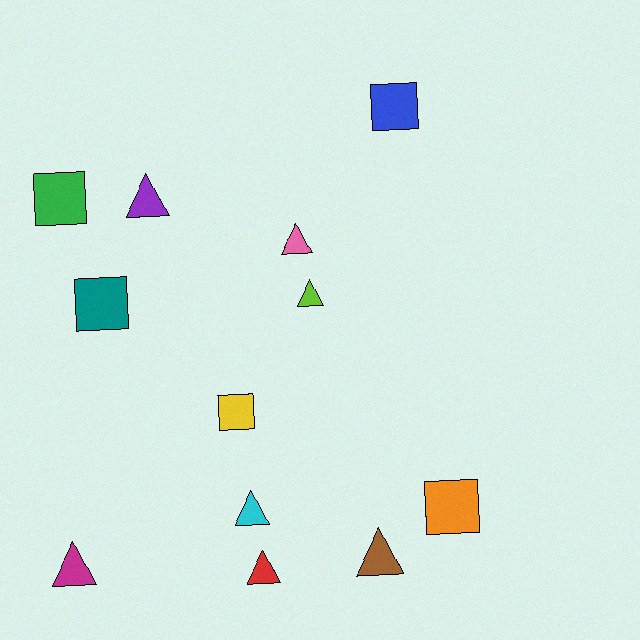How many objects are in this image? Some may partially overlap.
There are 12 objects.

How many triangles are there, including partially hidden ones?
There are 7 triangles.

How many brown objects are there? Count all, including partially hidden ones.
There is 1 brown object.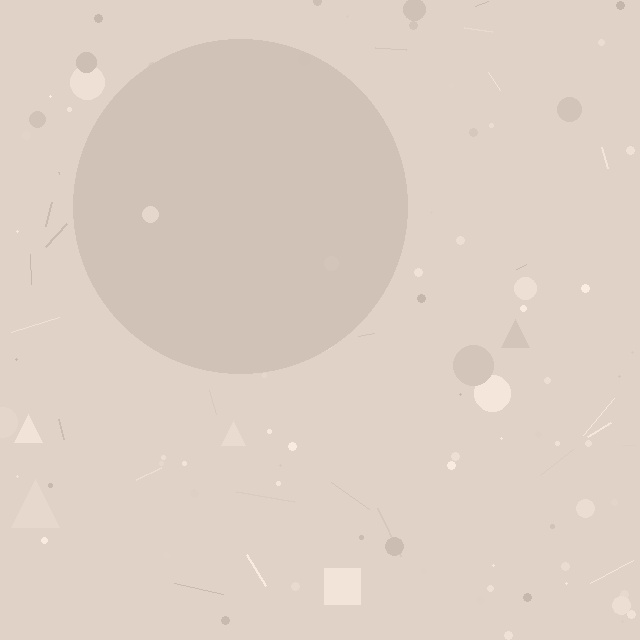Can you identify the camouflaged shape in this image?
The camouflaged shape is a circle.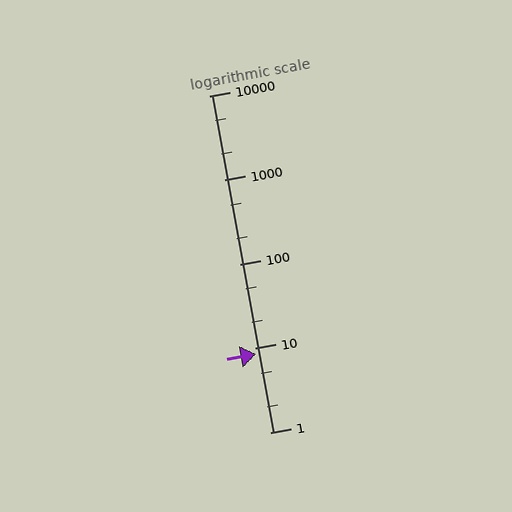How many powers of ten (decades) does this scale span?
The scale spans 4 decades, from 1 to 10000.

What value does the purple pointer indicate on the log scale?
The pointer indicates approximately 8.6.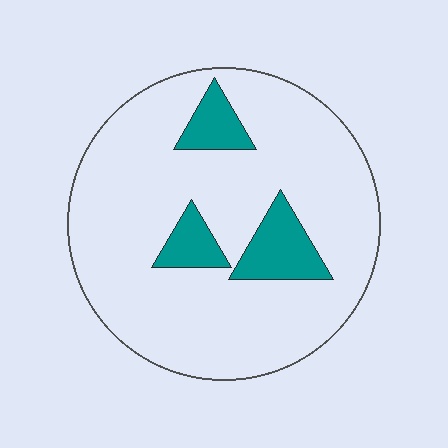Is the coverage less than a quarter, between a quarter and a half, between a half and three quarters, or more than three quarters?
Less than a quarter.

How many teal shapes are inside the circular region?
3.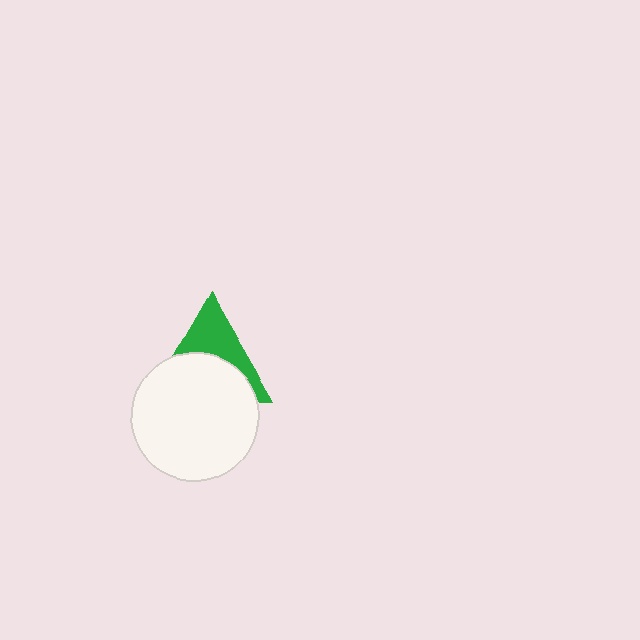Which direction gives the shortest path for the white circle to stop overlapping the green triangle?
Moving down gives the shortest separation.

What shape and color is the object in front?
The object in front is a white circle.